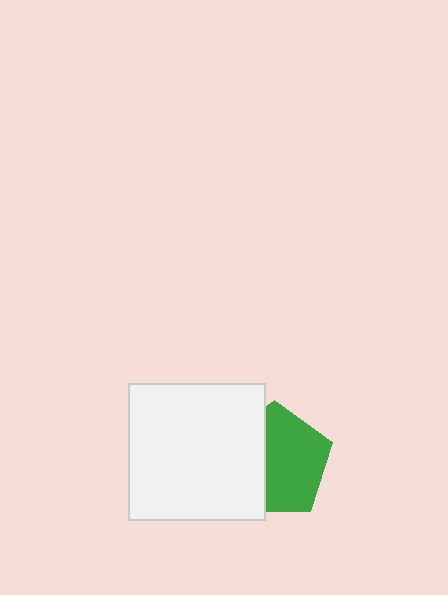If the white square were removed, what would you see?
You would see the complete green pentagon.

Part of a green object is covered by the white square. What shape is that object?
It is a pentagon.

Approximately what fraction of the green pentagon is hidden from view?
Roughly 40% of the green pentagon is hidden behind the white square.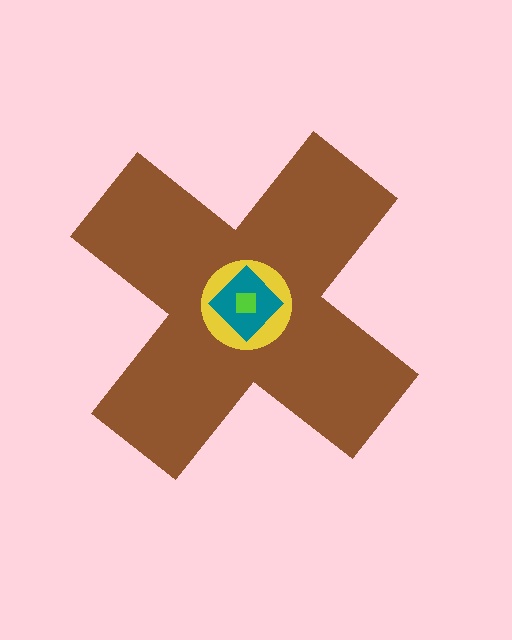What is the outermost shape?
The brown cross.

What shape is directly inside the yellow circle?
The teal diamond.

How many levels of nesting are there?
4.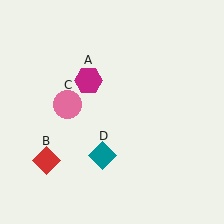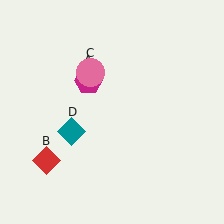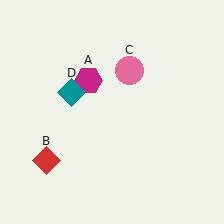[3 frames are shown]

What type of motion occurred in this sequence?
The pink circle (object C), teal diamond (object D) rotated clockwise around the center of the scene.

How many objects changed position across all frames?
2 objects changed position: pink circle (object C), teal diamond (object D).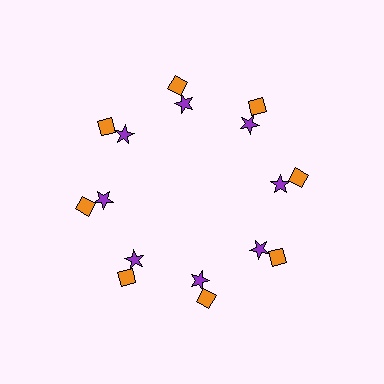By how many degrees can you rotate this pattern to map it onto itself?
The pattern maps onto itself every 45 degrees of rotation.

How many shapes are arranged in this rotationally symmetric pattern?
There are 16 shapes, arranged in 8 groups of 2.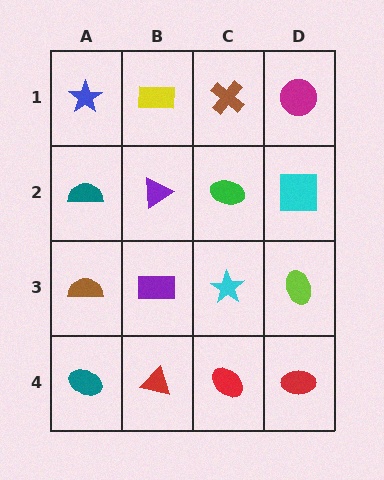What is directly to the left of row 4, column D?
A red ellipse.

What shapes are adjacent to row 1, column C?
A green ellipse (row 2, column C), a yellow rectangle (row 1, column B), a magenta circle (row 1, column D).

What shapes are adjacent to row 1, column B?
A purple triangle (row 2, column B), a blue star (row 1, column A), a brown cross (row 1, column C).